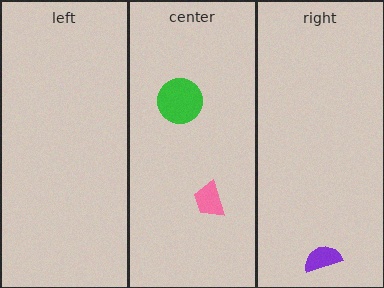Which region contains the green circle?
The center region.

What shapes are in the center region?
The green circle, the pink trapezoid.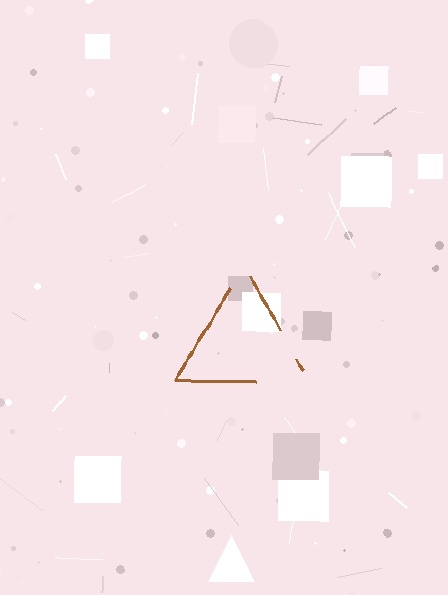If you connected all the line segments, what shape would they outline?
They would outline a triangle.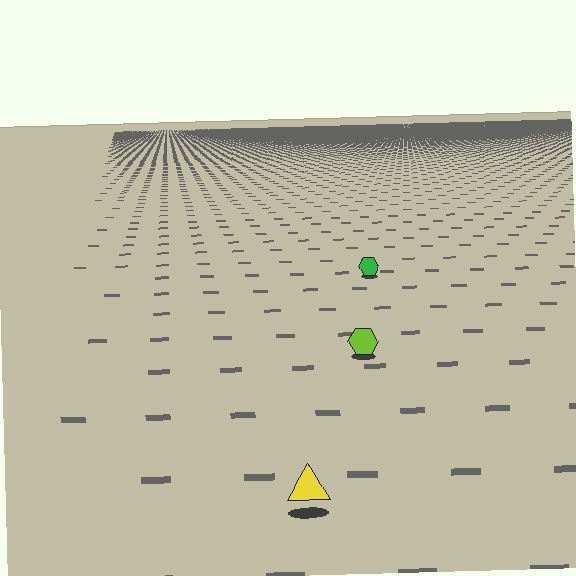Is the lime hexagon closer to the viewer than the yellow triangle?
No. The yellow triangle is closer — you can tell from the texture gradient: the ground texture is coarser near it.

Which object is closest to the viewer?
The yellow triangle is closest. The texture marks near it are larger and more spread out.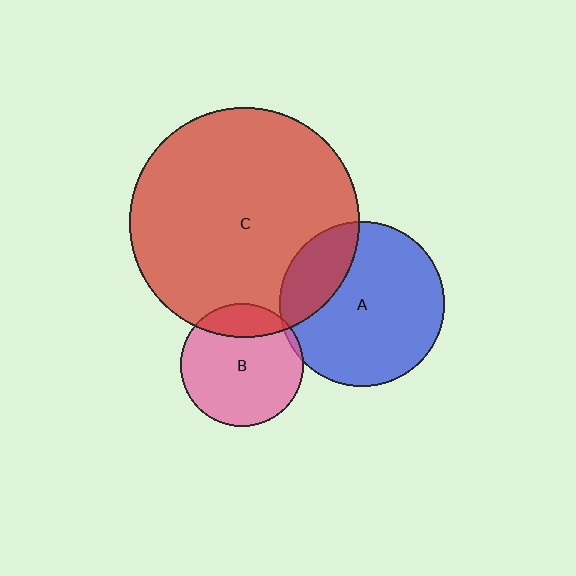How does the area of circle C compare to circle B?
Approximately 3.5 times.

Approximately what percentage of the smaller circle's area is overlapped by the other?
Approximately 5%.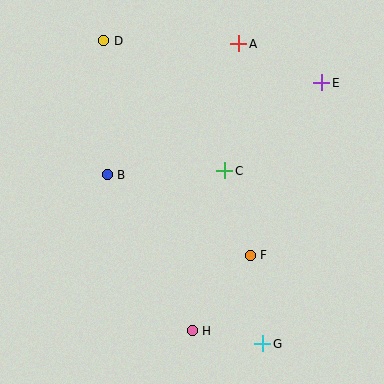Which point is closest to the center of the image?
Point C at (225, 171) is closest to the center.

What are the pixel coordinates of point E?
Point E is at (322, 83).